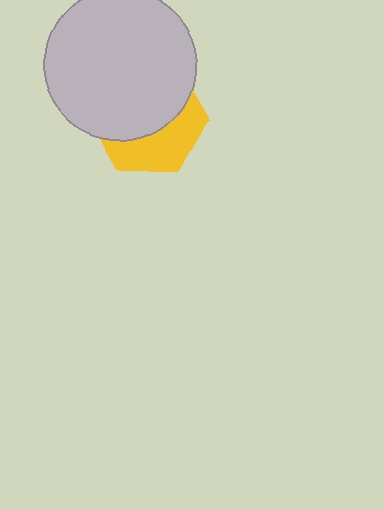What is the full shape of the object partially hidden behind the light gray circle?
The partially hidden object is a yellow hexagon.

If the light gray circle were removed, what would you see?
You would see the complete yellow hexagon.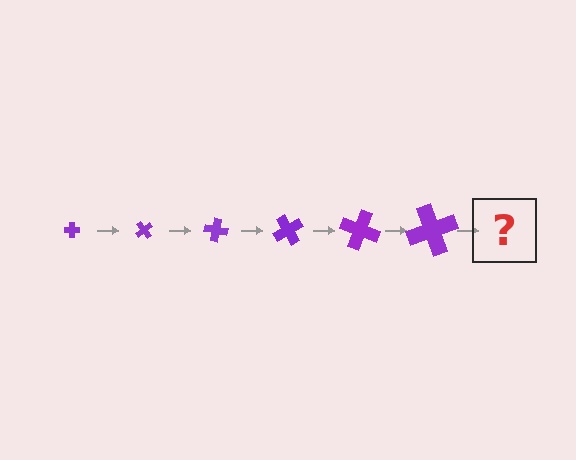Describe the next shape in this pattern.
It should be a cross, larger than the previous one and rotated 300 degrees from the start.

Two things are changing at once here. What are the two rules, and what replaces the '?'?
The two rules are that the cross grows larger each step and it rotates 50 degrees each step. The '?' should be a cross, larger than the previous one and rotated 300 degrees from the start.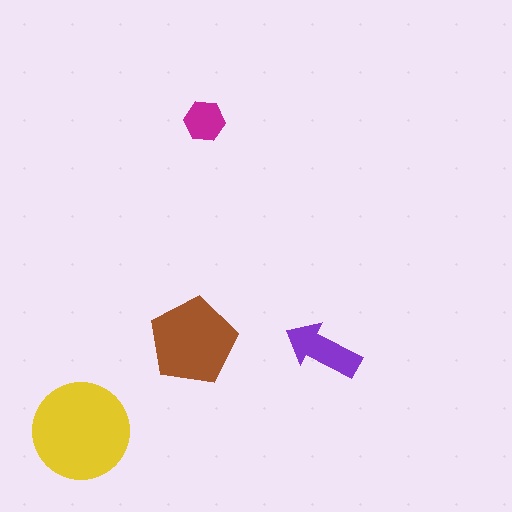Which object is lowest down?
The yellow circle is bottommost.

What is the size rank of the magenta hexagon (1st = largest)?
4th.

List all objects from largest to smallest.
The yellow circle, the brown pentagon, the purple arrow, the magenta hexagon.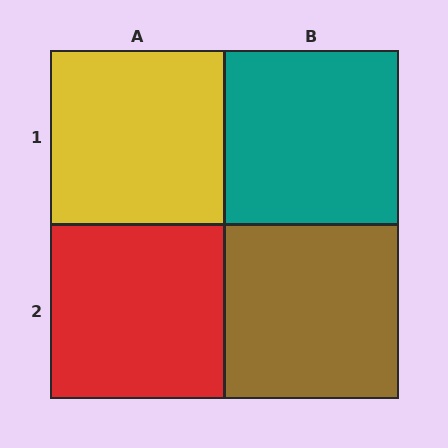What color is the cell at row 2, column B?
Brown.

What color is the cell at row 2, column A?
Red.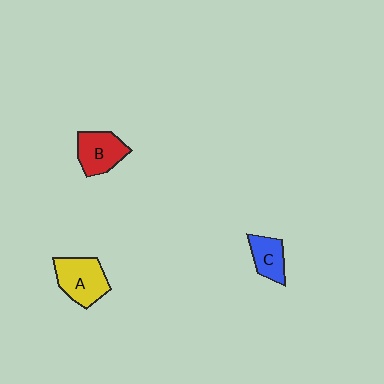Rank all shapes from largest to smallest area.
From largest to smallest: A (yellow), B (red), C (blue).